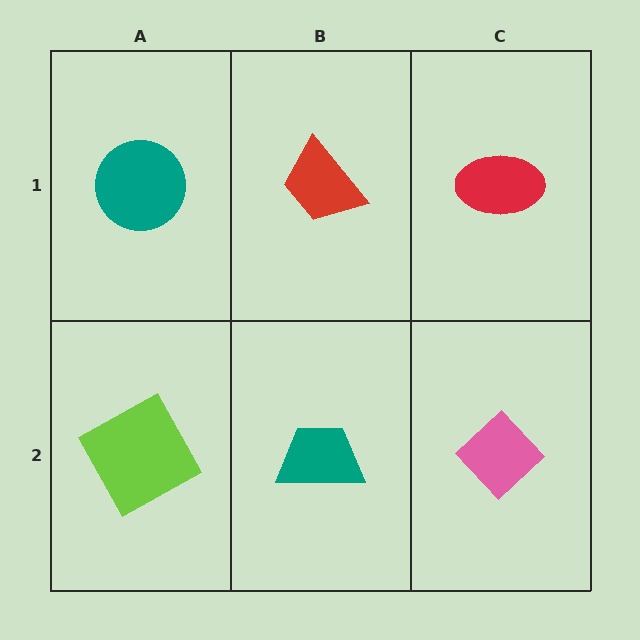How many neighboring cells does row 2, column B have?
3.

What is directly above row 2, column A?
A teal circle.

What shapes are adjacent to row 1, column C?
A pink diamond (row 2, column C), a red trapezoid (row 1, column B).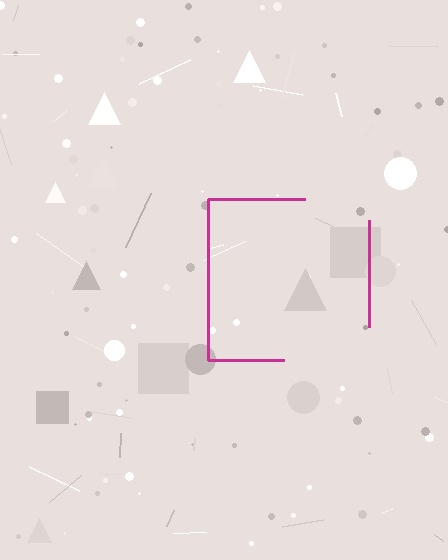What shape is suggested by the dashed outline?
The dashed outline suggests a square.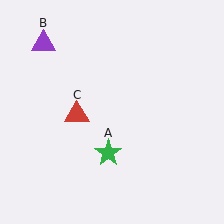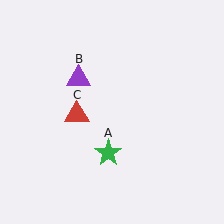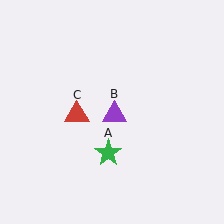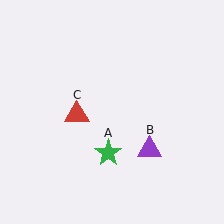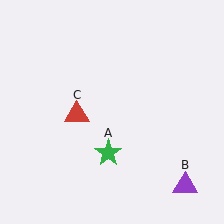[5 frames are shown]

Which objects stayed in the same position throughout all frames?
Green star (object A) and red triangle (object C) remained stationary.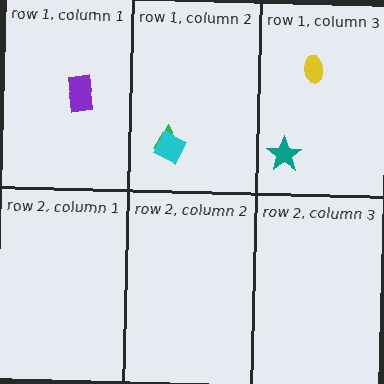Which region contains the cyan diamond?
The row 1, column 2 region.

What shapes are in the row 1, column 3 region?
The teal star, the yellow ellipse.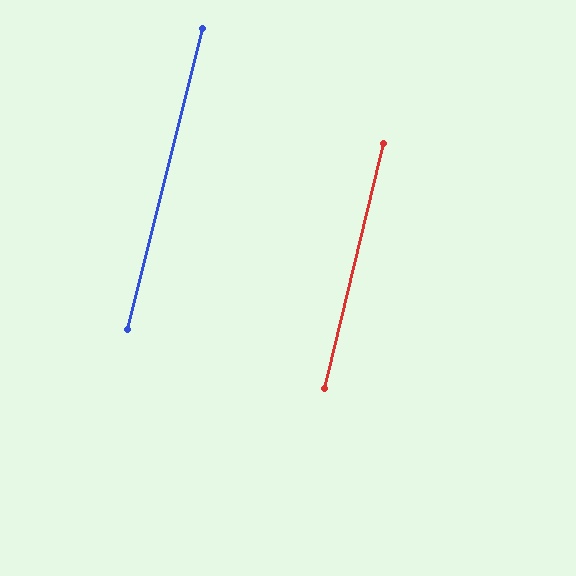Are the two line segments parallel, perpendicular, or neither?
Parallel — their directions differ by only 0.3°.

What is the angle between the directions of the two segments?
Approximately 0 degrees.